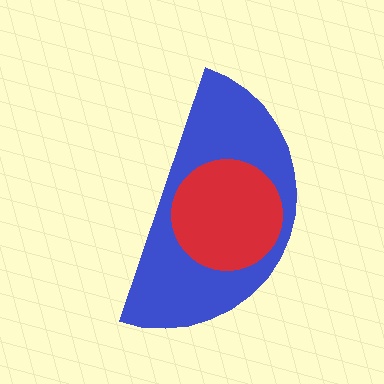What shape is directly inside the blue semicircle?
The red circle.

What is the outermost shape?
The blue semicircle.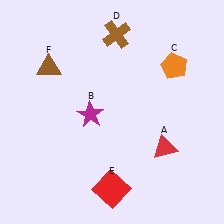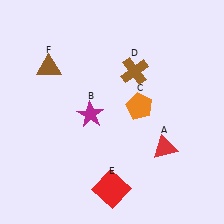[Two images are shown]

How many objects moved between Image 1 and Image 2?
2 objects moved between the two images.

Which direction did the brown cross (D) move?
The brown cross (D) moved down.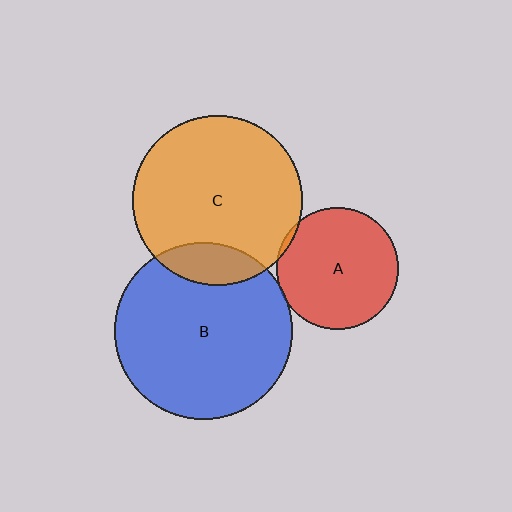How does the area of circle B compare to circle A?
Approximately 2.1 times.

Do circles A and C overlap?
Yes.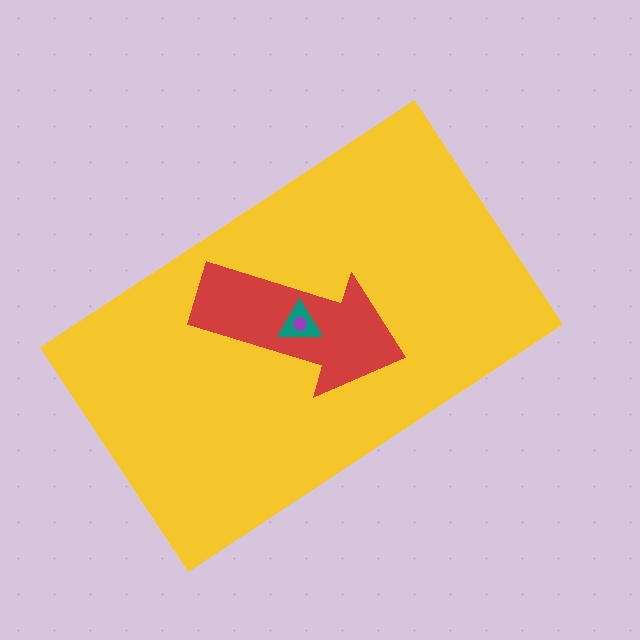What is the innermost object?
The purple circle.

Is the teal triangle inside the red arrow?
Yes.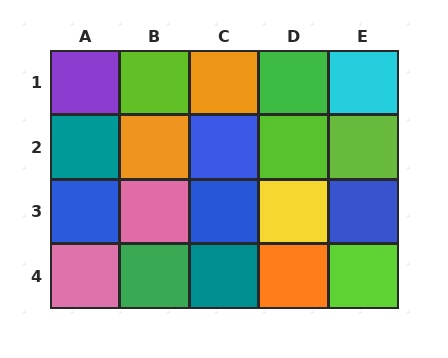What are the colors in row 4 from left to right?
Pink, green, teal, orange, lime.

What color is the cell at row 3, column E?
Blue.